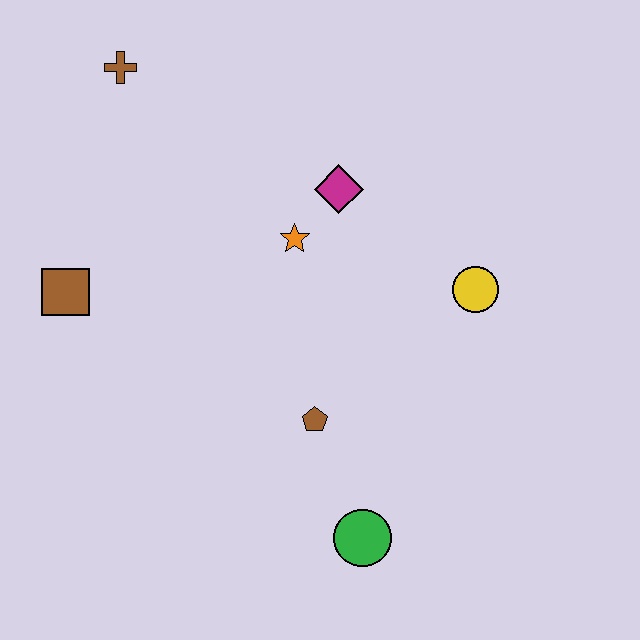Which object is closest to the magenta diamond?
The orange star is closest to the magenta diamond.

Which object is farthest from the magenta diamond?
The green circle is farthest from the magenta diamond.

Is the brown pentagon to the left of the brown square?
No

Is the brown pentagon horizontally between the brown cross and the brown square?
No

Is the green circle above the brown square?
No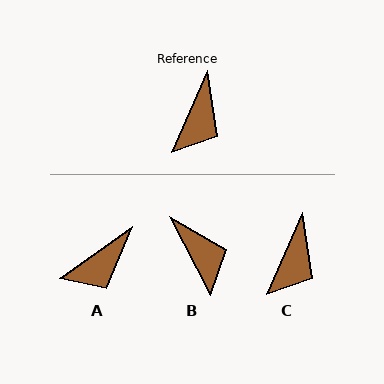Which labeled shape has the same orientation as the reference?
C.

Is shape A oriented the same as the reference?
No, it is off by about 31 degrees.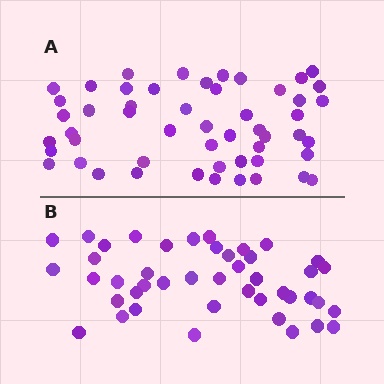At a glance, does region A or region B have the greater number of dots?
Region A (the top region) has more dots.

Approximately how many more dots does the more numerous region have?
Region A has roughly 8 or so more dots than region B.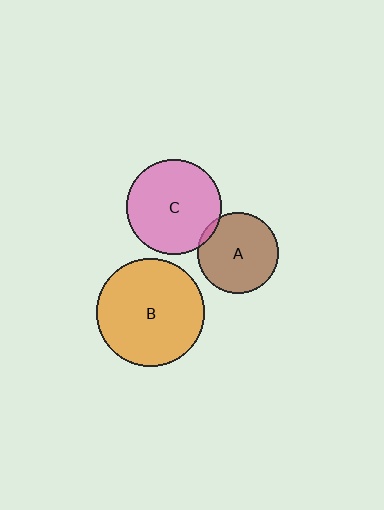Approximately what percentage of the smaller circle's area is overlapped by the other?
Approximately 5%.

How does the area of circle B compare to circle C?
Approximately 1.3 times.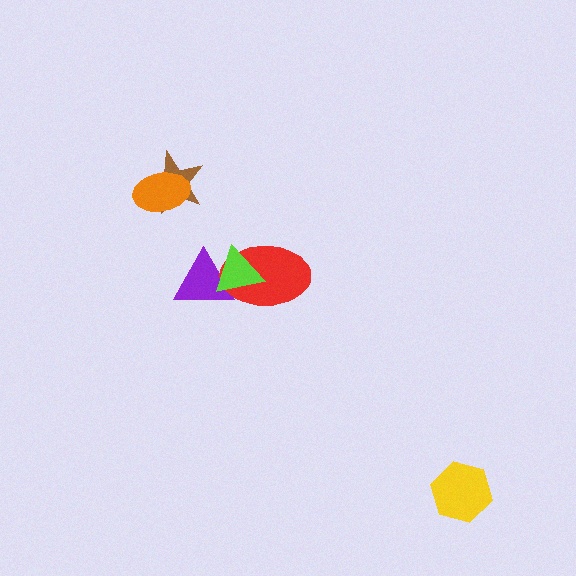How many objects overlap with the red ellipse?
2 objects overlap with the red ellipse.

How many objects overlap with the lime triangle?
2 objects overlap with the lime triangle.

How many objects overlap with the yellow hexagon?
0 objects overlap with the yellow hexagon.